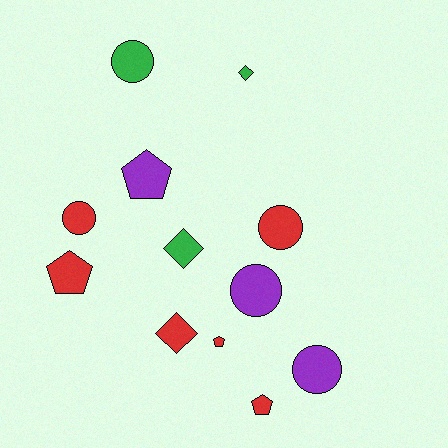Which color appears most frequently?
Red, with 6 objects.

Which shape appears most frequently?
Circle, with 5 objects.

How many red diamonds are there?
There is 1 red diamond.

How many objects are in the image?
There are 12 objects.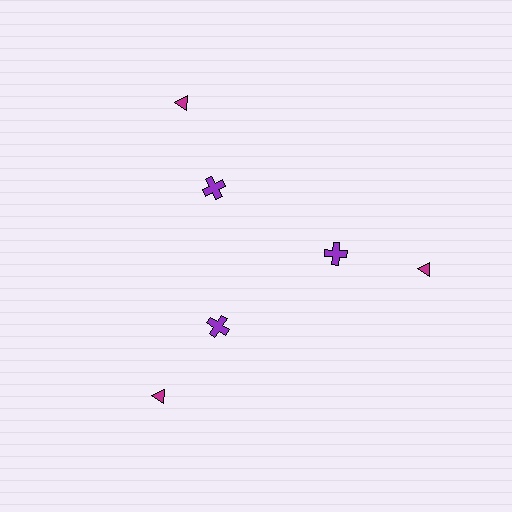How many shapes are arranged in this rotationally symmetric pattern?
There are 6 shapes, arranged in 3 groups of 2.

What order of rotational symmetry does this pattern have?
This pattern has 3-fold rotational symmetry.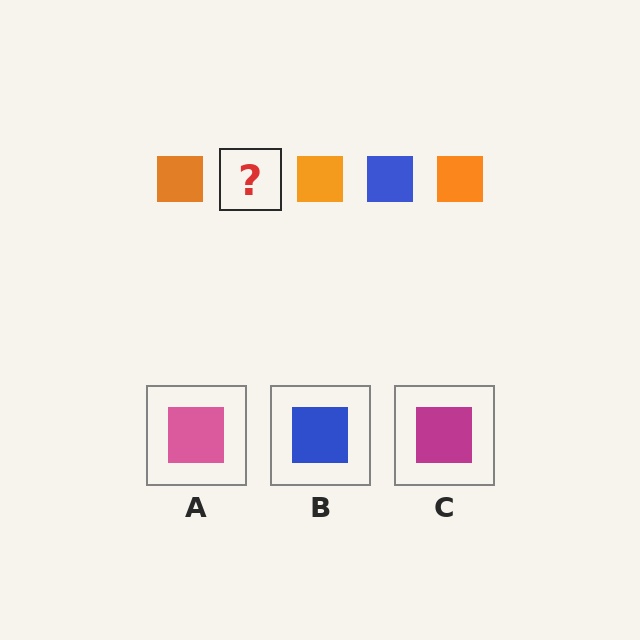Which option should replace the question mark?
Option B.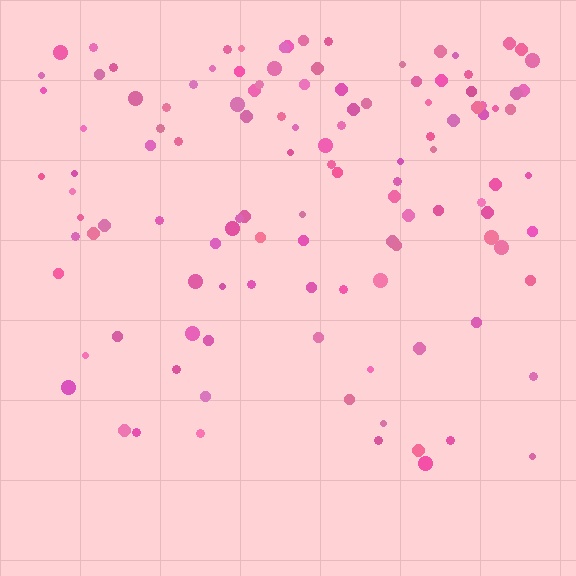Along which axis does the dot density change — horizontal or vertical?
Vertical.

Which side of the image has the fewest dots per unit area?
The bottom.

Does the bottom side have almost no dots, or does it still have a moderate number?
Still a moderate number, just noticeably fewer than the top.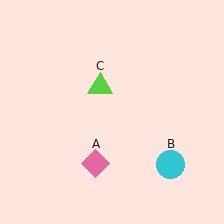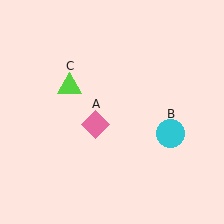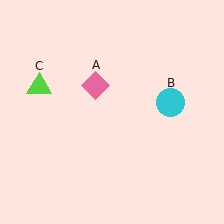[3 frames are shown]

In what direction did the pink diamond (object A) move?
The pink diamond (object A) moved up.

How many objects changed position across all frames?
3 objects changed position: pink diamond (object A), cyan circle (object B), lime triangle (object C).